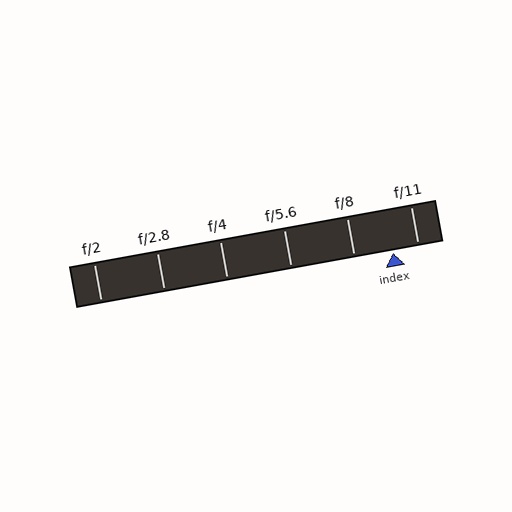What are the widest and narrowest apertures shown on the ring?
The widest aperture shown is f/2 and the narrowest is f/11.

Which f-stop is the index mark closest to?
The index mark is closest to f/11.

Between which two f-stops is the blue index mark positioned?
The index mark is between f/8 and f/11.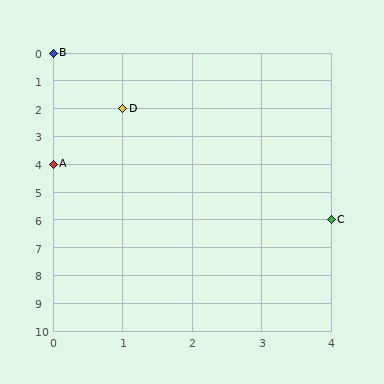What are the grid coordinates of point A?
Point A is at grid coordinates (0, 4).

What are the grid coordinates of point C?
Point C is at grid coordinates (4, 6).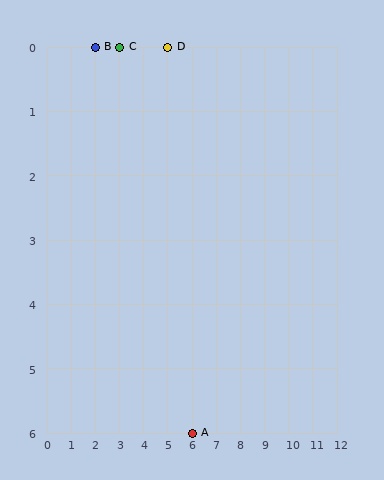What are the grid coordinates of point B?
Point B is at grid coordinates (2, 0).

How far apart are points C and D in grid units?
Points C and D are 2 columns apart.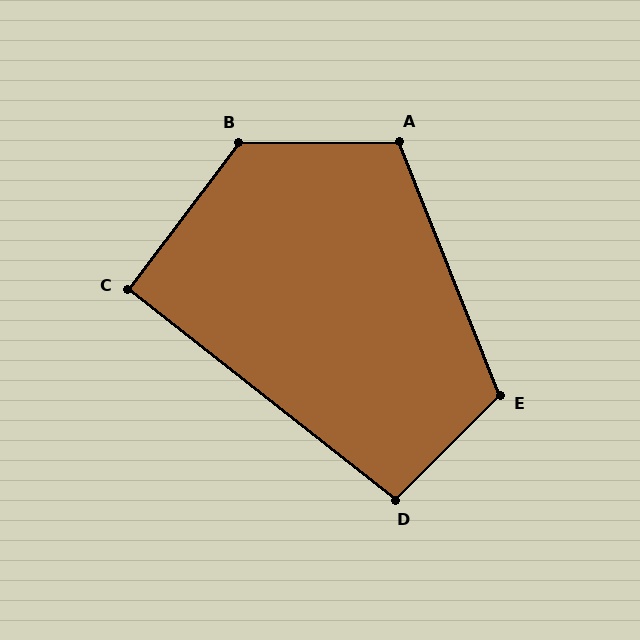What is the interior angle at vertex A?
Approximately 111 degrees (obtuse).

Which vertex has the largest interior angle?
B, at approximately 128 degrees.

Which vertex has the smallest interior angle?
C, at approximately 91 degrees.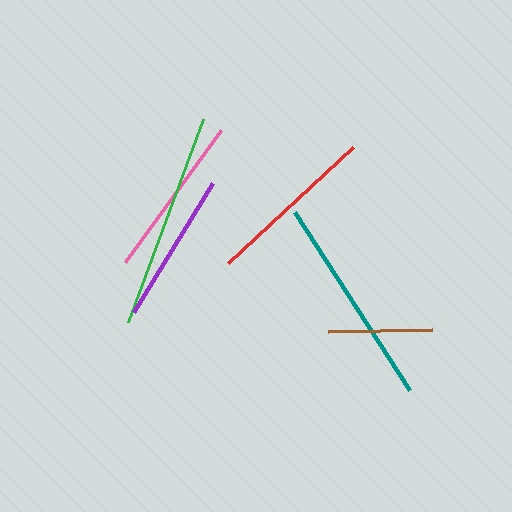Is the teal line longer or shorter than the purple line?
The teal line is longer than the purple line.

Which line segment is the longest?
The green line is the longest at approximately 216 pixels.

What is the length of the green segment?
The green segment is approximately 216 pixels long.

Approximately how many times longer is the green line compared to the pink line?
The green line is approximately 1.3 times the length of the pink line.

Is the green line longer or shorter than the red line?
The green line is longer than the red line.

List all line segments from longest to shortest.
From longest to shortest: green, teal, red, pink, purple, brown.